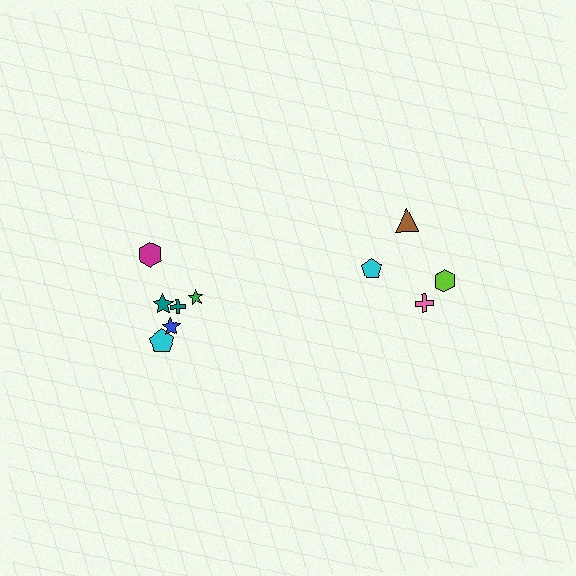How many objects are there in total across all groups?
There are 10 objects.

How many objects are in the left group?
There are 6 objects.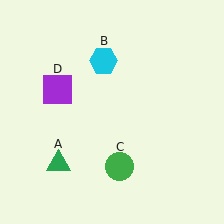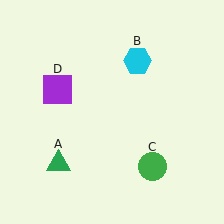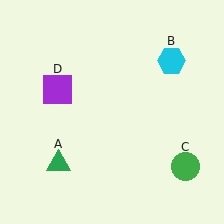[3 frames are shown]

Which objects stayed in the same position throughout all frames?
Green triangle (object A) and purple square (object D) remained stationary.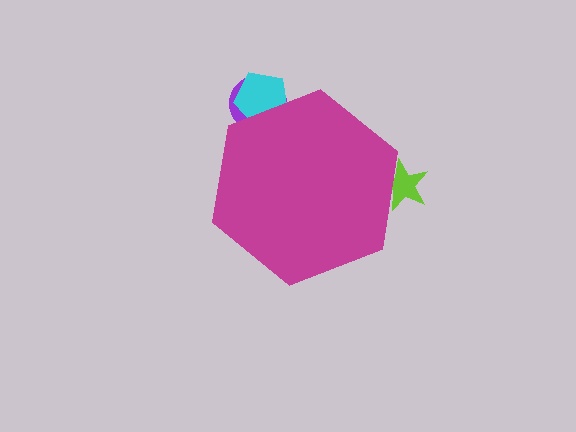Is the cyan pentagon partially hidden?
Yes, the cyan pentagon is partially hidden behind the magenta hexagon.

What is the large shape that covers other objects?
A magenta hexagon.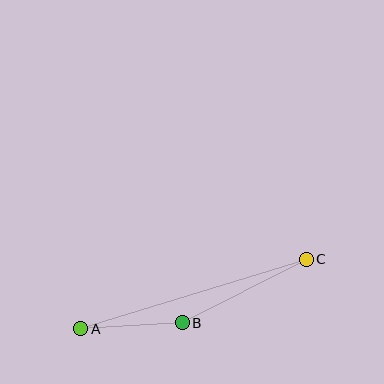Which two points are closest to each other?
Points A and B are closest to each other.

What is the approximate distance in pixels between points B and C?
The distance between B and C is approximately 139 pixels.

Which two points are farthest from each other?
Points A and C are farthest from each other.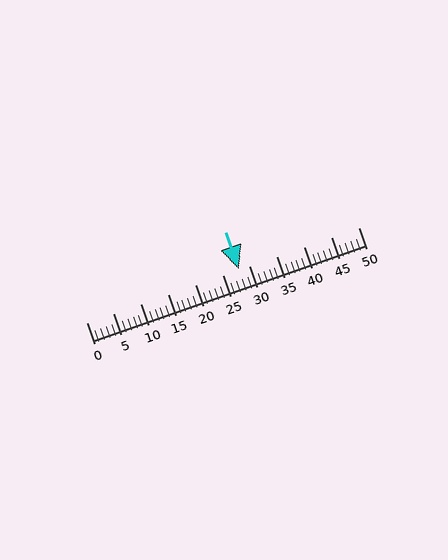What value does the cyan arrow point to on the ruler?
The cyan arrow points to approximately 28.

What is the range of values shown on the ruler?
The ruler shows values from 0 to 50.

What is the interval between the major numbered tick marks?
The major tick marks are spaced 5 units apart.